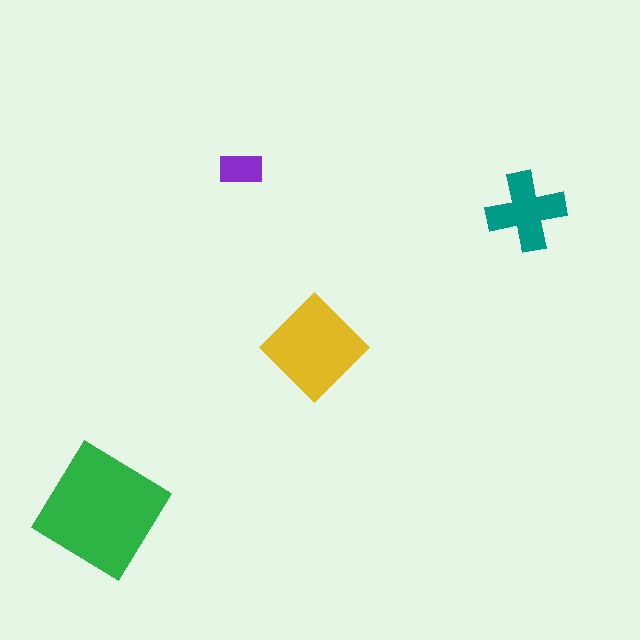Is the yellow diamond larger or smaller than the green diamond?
Smaller.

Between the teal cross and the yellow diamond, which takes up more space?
The yellow diamond.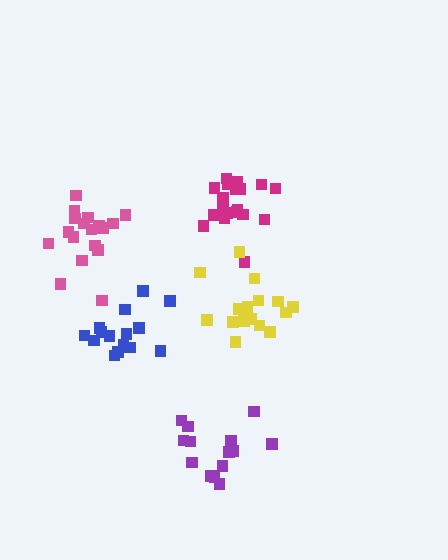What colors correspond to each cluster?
The clusters are colored: pink, purple, blue, magenta, yellow.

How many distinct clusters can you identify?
There are 5 distinct clusters.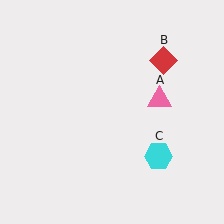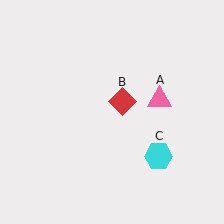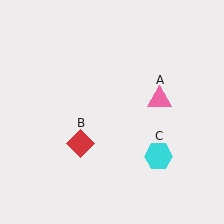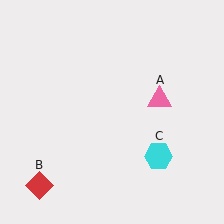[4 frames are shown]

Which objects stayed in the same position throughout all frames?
Pink triangle (object A) and cyan hexagon (object C) remained stationary.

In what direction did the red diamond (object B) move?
The red diamond (object B) moved down and to the left.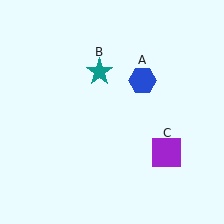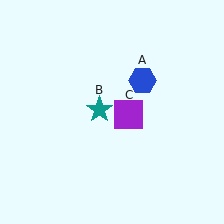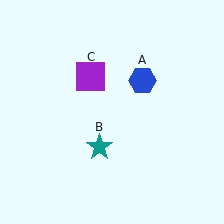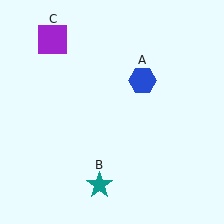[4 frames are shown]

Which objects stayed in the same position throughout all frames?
Blue hexagon (object A) remained stationary.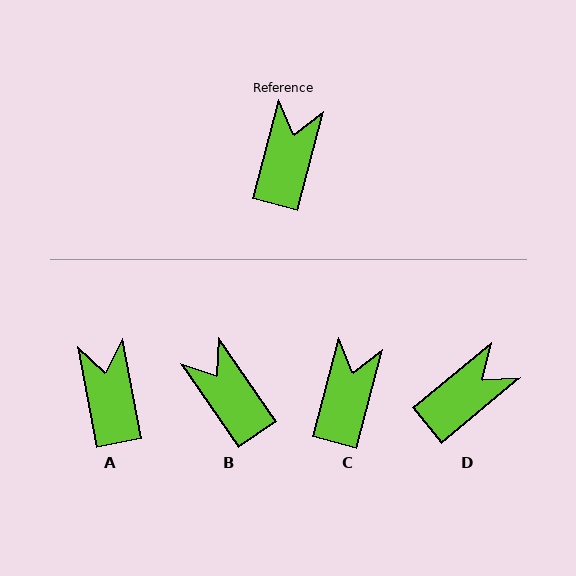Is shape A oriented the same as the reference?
No, it is off by about 26 degrees.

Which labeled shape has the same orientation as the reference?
C.